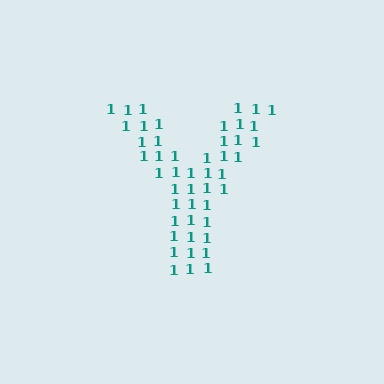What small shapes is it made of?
It is made of small digit 1's.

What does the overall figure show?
The overall figure shows the letter Y.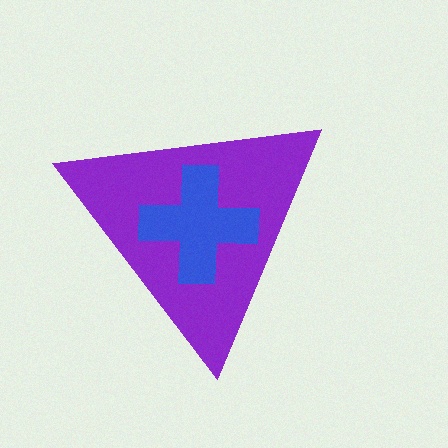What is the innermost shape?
The blue cross.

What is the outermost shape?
The purple triangle.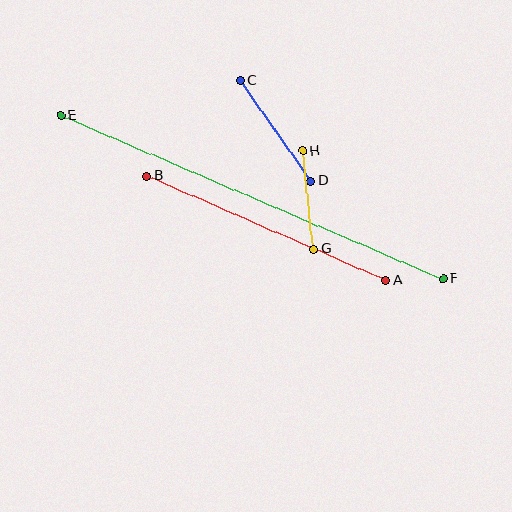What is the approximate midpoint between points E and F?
The midpoint is at approximately (252, 197) pixels.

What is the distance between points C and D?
The distance is approximately 123 pixels.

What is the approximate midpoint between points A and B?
The midpoint is at approximately (266, 228) pixels.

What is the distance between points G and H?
The distance is approximately 99 pixels.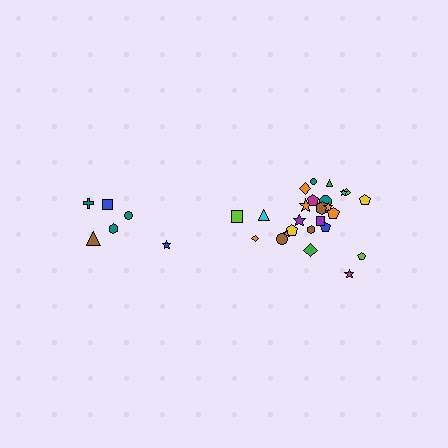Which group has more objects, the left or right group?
The right group.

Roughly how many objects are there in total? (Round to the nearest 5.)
Roughly 30 objects in total.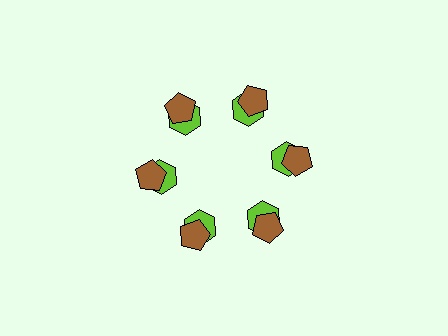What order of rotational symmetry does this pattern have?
This pattern has 6-fold rotational symmetry.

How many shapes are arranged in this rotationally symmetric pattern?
There are 12 shapes, arranged in 6 groups of 2.